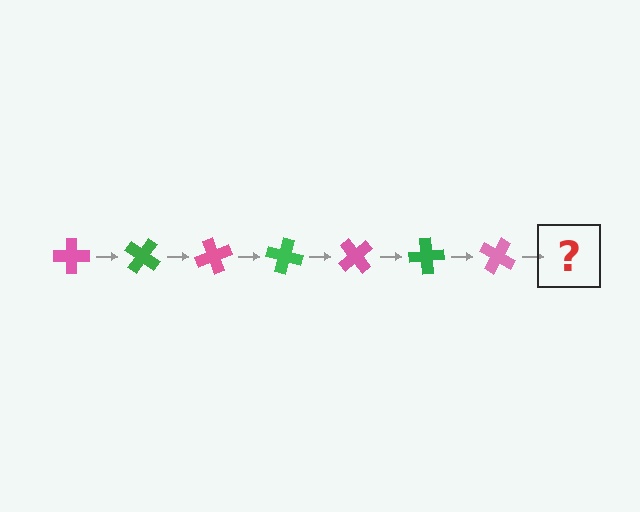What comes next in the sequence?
The next element should be a green cross, rotated 245 degrees from the start.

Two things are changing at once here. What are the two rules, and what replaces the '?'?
The two rules are that it rotates 35 degrees each step and the color cycles through pink and green. The '?' should be a green cross, rotated 245 degrees from the start.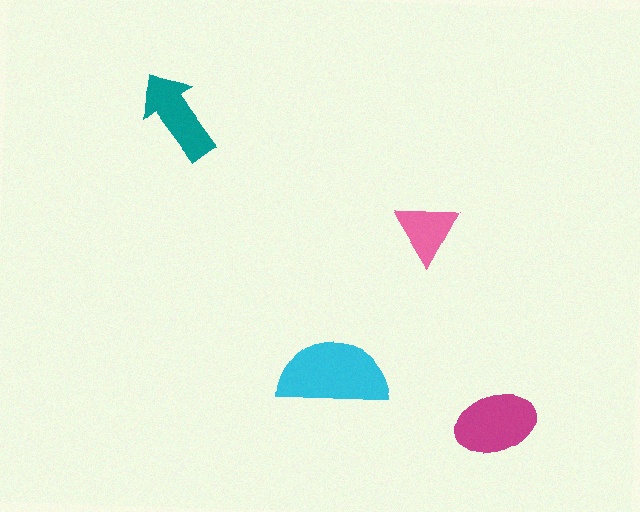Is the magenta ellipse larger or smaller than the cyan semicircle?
Smaller.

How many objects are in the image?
There are 4 objects in the image.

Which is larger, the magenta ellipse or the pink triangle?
The magenta ellipse.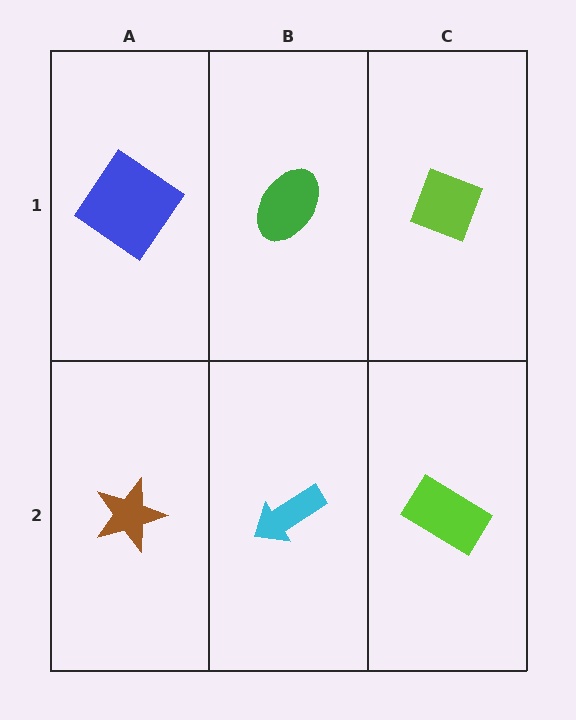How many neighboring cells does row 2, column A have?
2.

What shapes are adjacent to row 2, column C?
A lime diamond (row 1, column C), a cyan arrow (row 2, column B).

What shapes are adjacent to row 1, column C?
A lime rectangle (row 2, column C), a green ellipse (row 1, column B).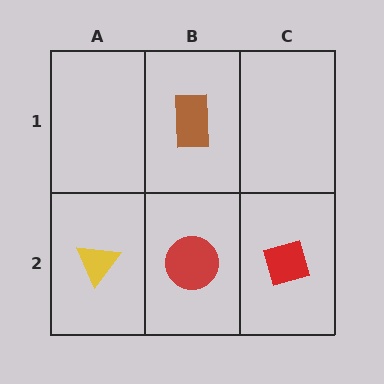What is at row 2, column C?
A red diamond.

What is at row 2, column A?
A yellow triangle.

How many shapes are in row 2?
3 shapes.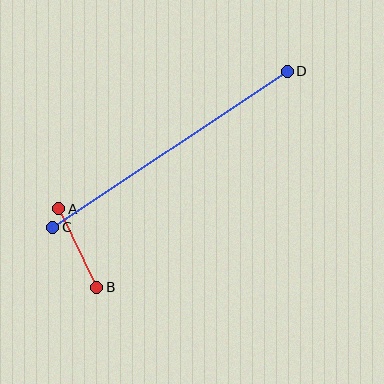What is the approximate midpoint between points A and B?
The midpoint is at approximately (78, 248) pixels.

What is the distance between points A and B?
The distance is approximately 87 pixels.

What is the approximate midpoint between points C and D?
The midpoint is at approximately (170, 149) pixels.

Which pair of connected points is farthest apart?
Points C and D are farthest apart.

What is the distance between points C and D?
The distance is approximately 282 pixels.